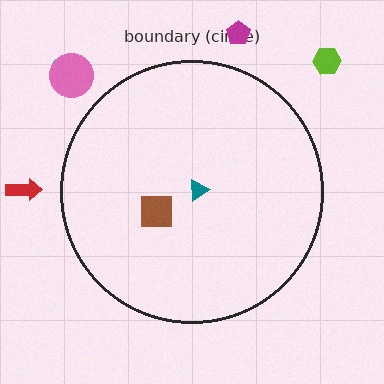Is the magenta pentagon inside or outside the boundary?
Outside.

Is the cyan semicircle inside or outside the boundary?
Outside.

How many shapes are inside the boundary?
2 inside, 5 outside.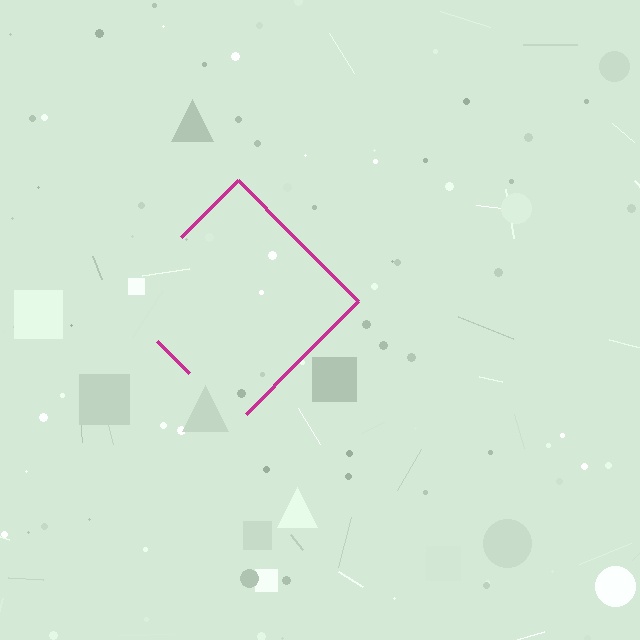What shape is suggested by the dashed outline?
The dashed outline suggests a diamond.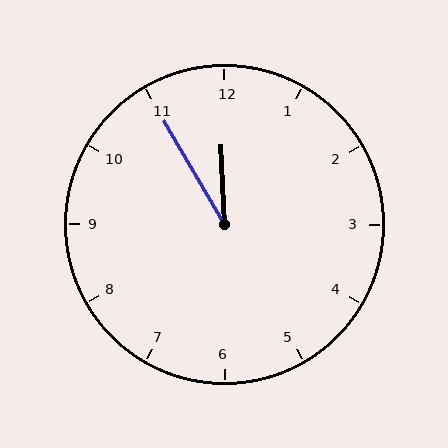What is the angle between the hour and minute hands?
Approximately 28 degrees.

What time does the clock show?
11:55.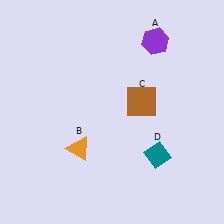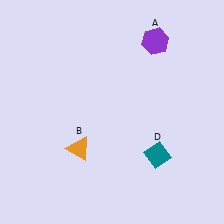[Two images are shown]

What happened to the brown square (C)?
The brown square (C) was removed in Image 2. It was in the top-right area of Image 1.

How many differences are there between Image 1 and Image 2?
There is 1 difference between the two images.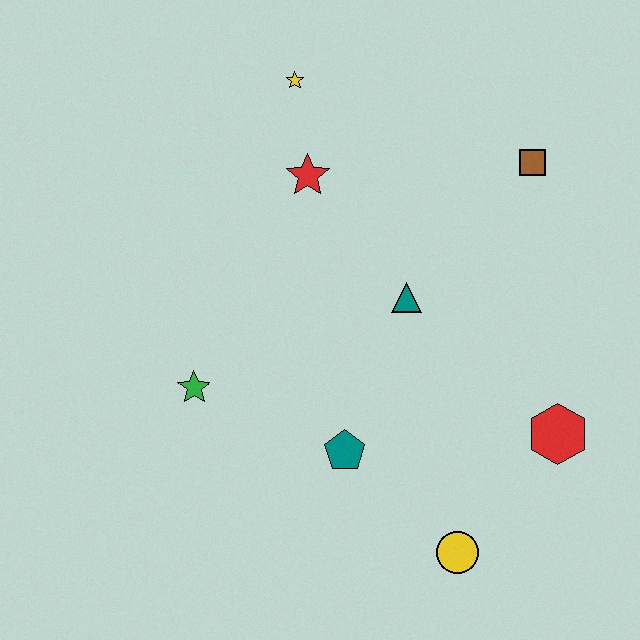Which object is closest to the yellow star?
The red star is closest to the yellow star.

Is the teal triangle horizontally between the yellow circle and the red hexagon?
No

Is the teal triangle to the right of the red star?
Yes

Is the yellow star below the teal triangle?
No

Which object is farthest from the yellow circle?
The yellow star is farthest from the yellow circle.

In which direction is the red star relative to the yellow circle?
The red star is above the yellow circle.